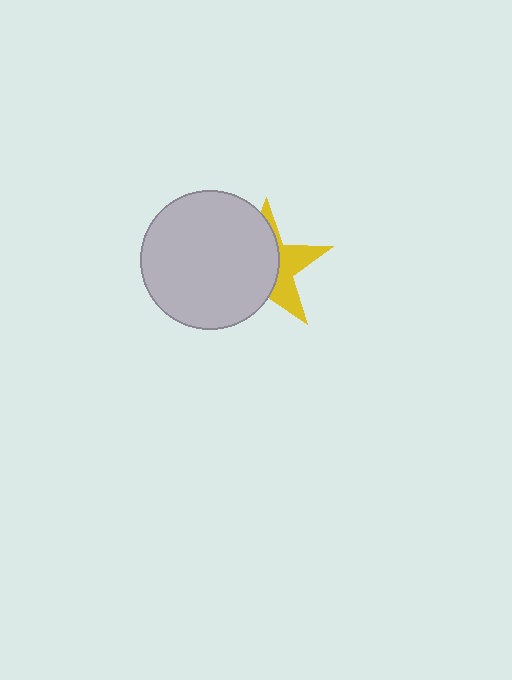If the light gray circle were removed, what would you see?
You would see the complete yellow star.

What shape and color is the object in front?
The object in front is a light gray circle.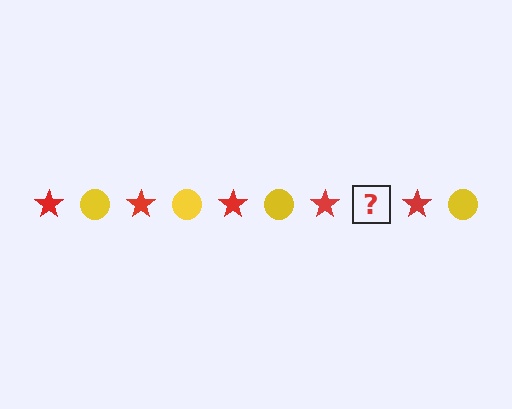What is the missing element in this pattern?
The missing element is a yellow circle.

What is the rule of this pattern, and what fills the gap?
The rule is that the pattern alternates between red star and yellow circle. The gap should be filled with a yellow circle.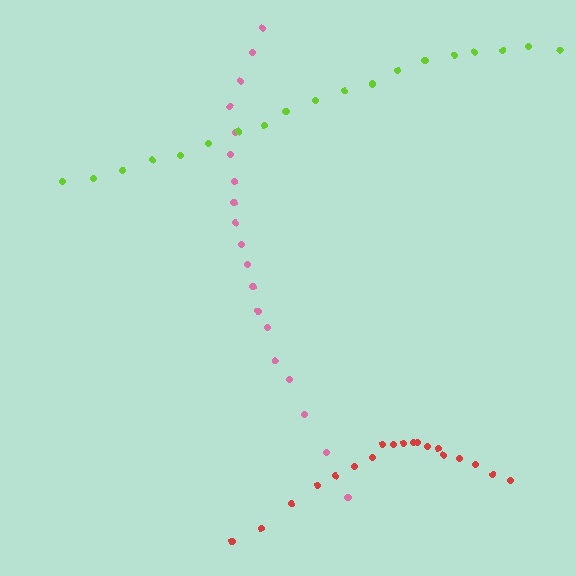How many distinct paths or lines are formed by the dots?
There are 3 distinct paths.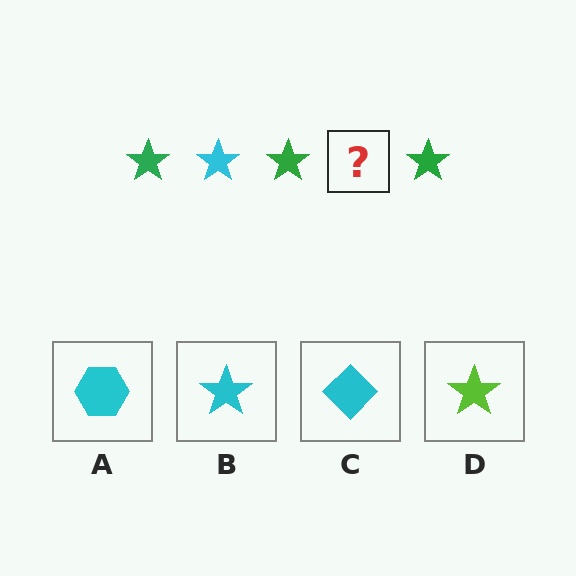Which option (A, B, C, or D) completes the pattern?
B.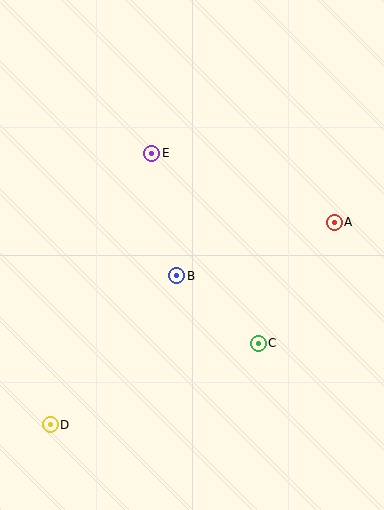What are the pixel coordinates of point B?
Point B is at (177, 276).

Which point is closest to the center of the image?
Point B at (177, 276) is closest to the center.